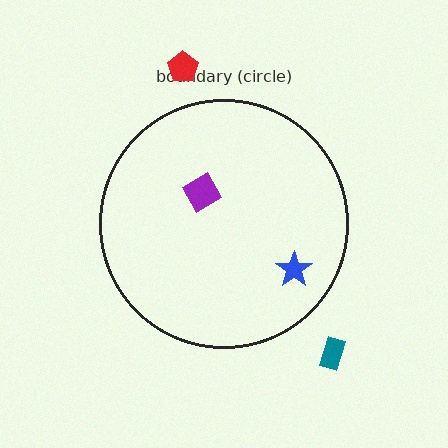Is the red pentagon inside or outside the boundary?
Outside.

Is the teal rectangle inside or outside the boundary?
Outside.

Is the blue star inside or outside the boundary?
Inside.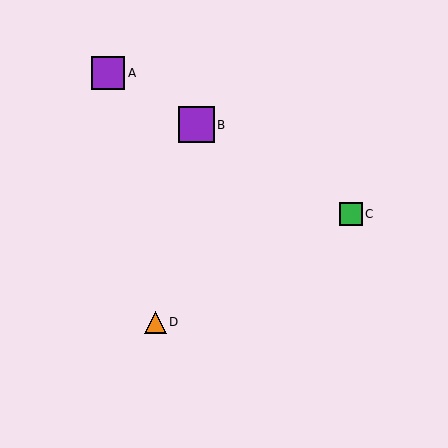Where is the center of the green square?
The center of the green square is at (351, 214).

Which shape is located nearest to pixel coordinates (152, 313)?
The orange triangle (labeled D) at (155, 322) is nearest to that location.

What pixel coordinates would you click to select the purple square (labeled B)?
Click at (196, 125) to select the purple square B.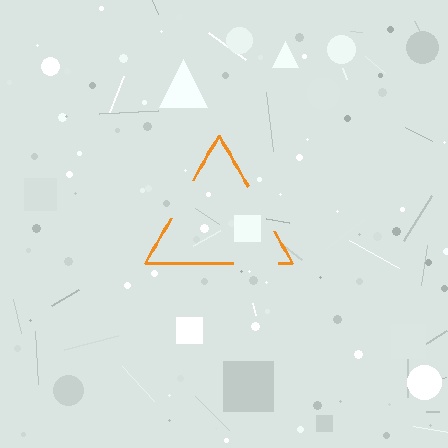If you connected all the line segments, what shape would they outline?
They would outline a triangle.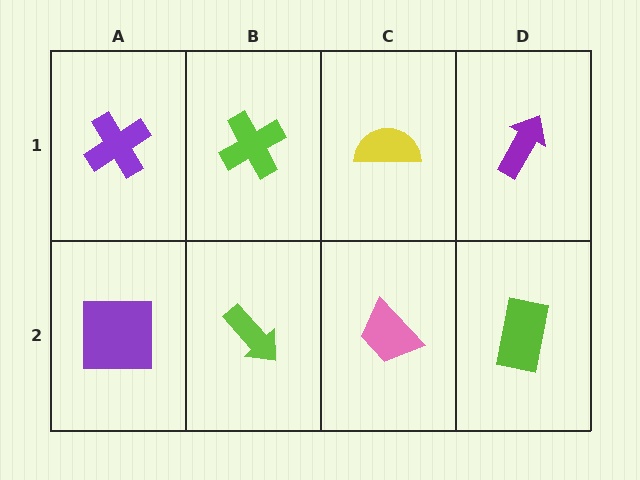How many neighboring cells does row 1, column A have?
2.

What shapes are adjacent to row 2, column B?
A lime cross (row 1, column B), a purple square (row 2, column A), a pink trapezoid (row 2, column C).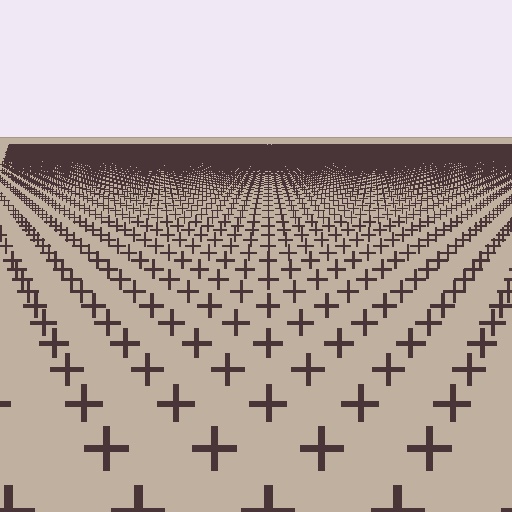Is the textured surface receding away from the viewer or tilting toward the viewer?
The surface is receding away from the viewer. Texture elements get smaller and denser toward the top.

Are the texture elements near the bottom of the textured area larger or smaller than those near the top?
Larger. Near the bottom, elements are closer to the viewer and appear at a bigger on-screen size.